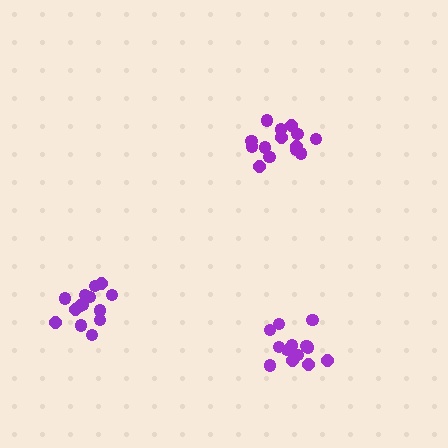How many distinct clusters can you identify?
There are 3 distinct clusters.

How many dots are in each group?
Group 1: 14 dots, Group 2: 14 dots, Group 3: 15 dots (43 total).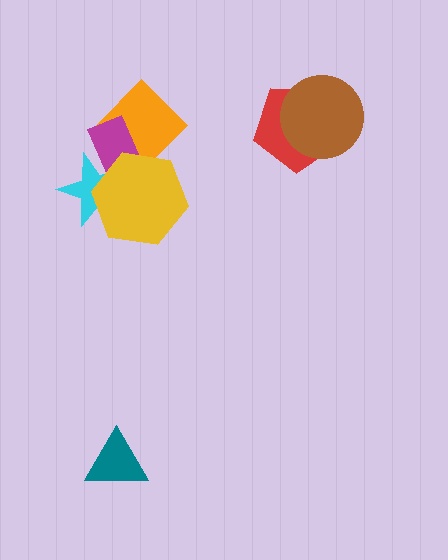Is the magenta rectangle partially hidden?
Yes, it is partially covered by another shape.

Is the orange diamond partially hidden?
Yes, it is partially covered by another shape.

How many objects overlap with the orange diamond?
2 objects overlap with the orange diamond.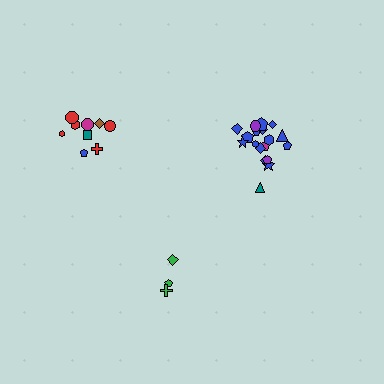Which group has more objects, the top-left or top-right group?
The top-right group.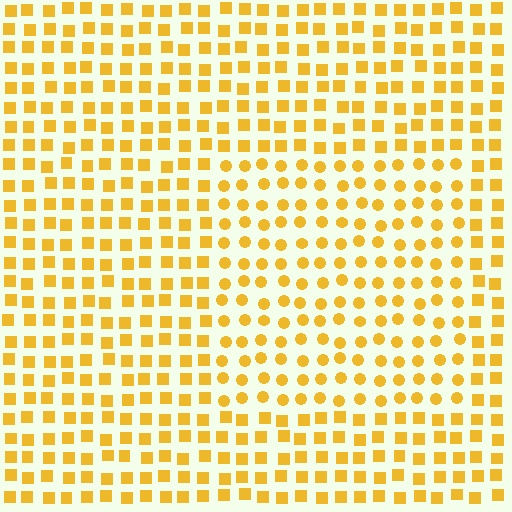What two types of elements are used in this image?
The image uses circles inside the rectangle region and squares outside it.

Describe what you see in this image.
The image is filled with small yellow elements arranged in a uniform grid. A rectangle-shaped region contains circles, while the surrounding area contains squares. The boundary is defined purely by the change in element shape.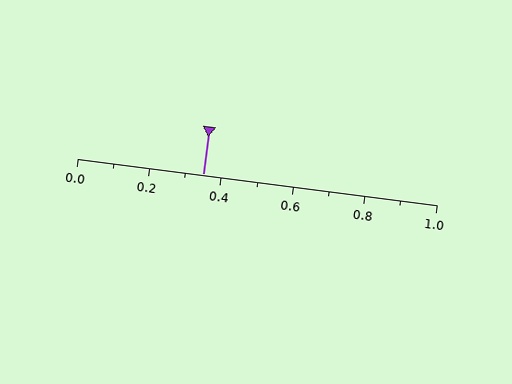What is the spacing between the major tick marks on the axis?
The major ticks are spaced 0.2 apart.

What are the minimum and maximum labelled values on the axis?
The axis runs from 0.0 to 1.0.